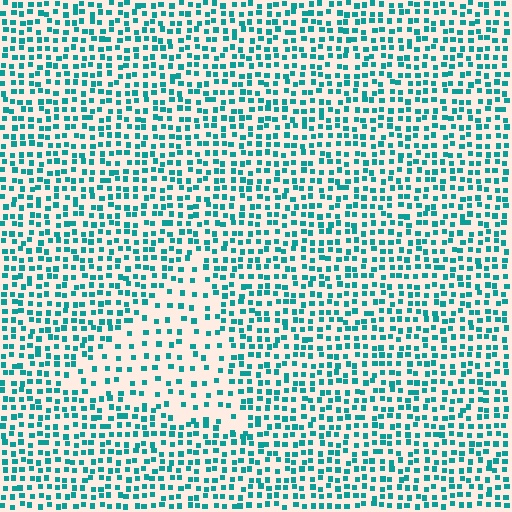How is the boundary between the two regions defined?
The boundary is defined by a change in element density (approximately 2.0x ratio). All elements are the same color, size, and shape.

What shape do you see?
I see a triangle.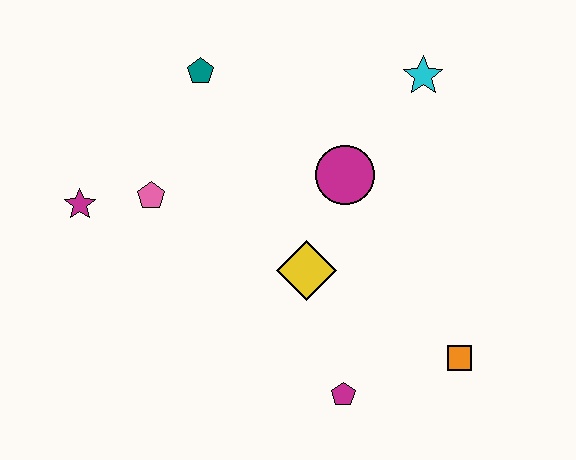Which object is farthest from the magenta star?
The orange square is farthest from the magenta star.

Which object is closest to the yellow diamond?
The magenta circle is closest to the yellow diamond.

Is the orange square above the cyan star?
No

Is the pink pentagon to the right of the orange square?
No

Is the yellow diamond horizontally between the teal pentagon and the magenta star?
No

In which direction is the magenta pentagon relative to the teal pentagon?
The magenta pentagon is below the teal pentagon.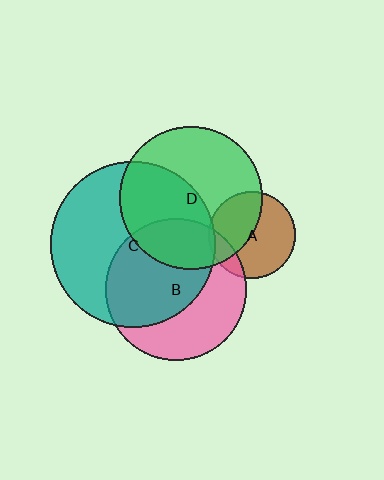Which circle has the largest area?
Circle C (teal).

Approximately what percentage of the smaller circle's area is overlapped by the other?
Approximately 5%.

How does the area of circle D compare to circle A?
Approximately 2.7 times.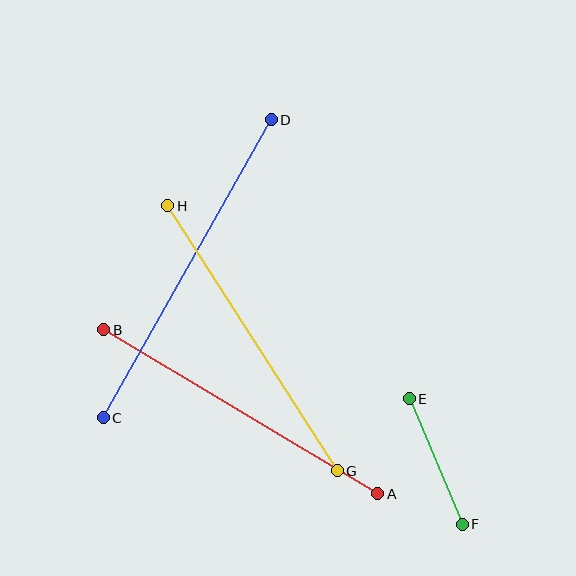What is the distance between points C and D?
The distance is approximately 342 pixels.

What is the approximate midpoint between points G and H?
The midpoint is at approximately (253, 338) pixels.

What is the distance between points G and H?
The distance is approximately 315 pixels.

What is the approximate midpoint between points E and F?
The midpoint is at approximately (436, 462) pixels.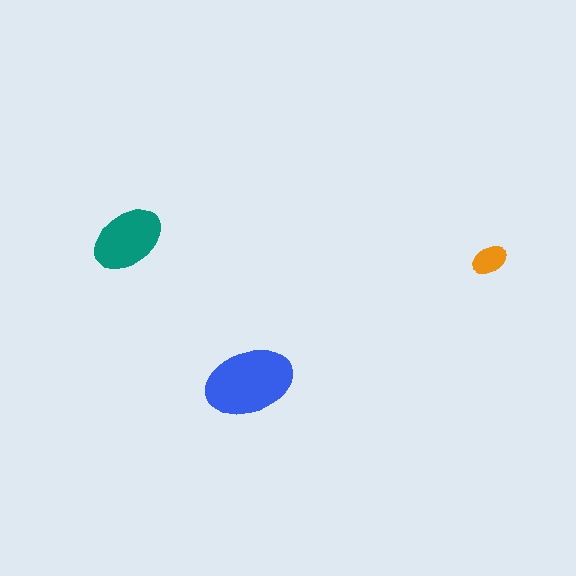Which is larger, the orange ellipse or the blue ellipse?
The blue one.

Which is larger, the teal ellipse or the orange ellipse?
The teal one.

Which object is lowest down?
The blue ellipse is bottommost.